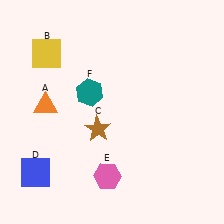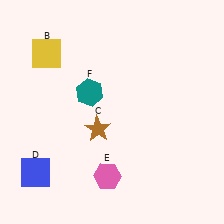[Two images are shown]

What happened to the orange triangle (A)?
The orange triangle (A) was removed in Image 2. It was in the top-left area of Image 1.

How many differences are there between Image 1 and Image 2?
There is 1 difference between the two images.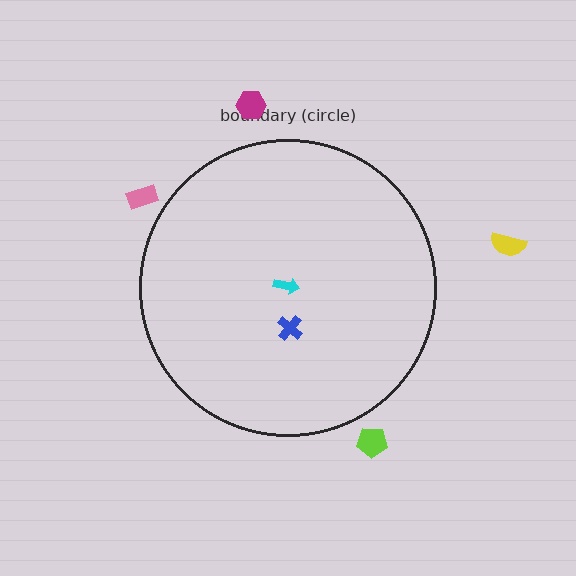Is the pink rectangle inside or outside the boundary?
Outside.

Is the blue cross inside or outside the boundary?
Inside.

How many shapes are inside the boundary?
2 inside, 4 outside.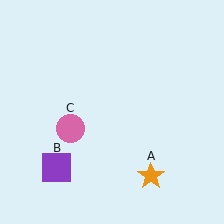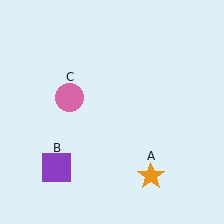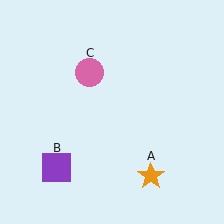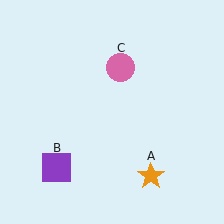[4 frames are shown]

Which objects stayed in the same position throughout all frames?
Orange star (object A) and purple square (object B) remained stationary.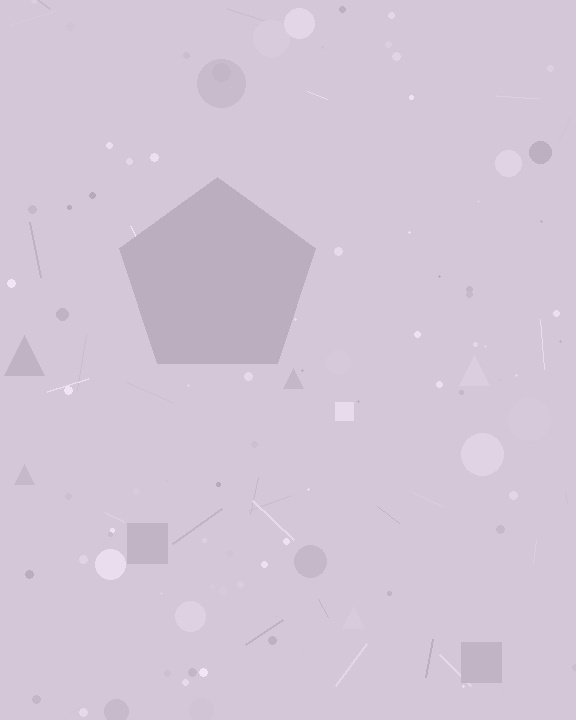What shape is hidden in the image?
A pentagon is hidden in the image.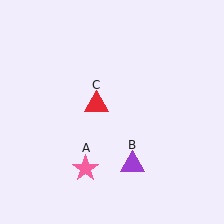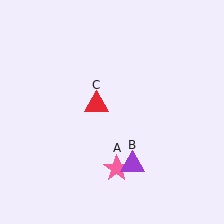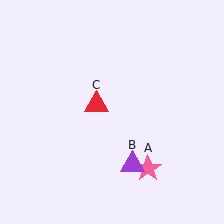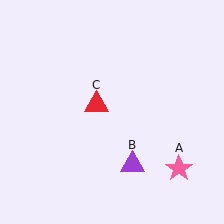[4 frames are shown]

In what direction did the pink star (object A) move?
The pink star (object A) moved right.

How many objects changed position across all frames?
1 object changed position: pink star (object A).